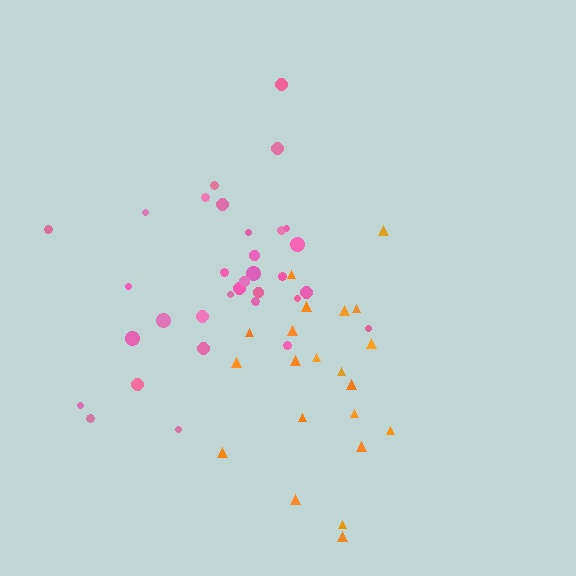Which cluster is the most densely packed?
Pink.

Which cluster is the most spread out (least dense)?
Orange.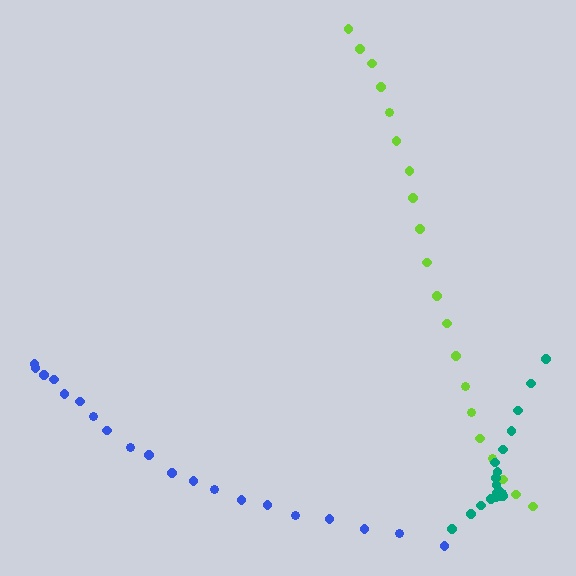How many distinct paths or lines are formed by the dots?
There are 3 distinct paths.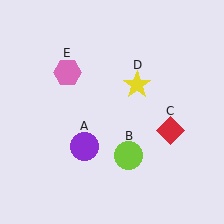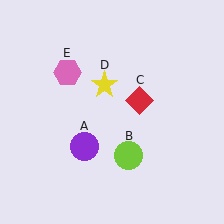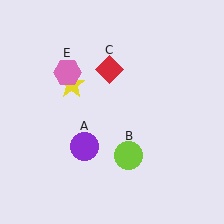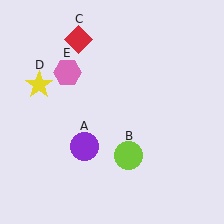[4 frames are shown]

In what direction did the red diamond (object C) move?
The red diamond (object C) moved up and to the left.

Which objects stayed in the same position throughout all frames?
Purple circle (object A) and lime circle (object B) and pink hexagon (object E) remained stationary.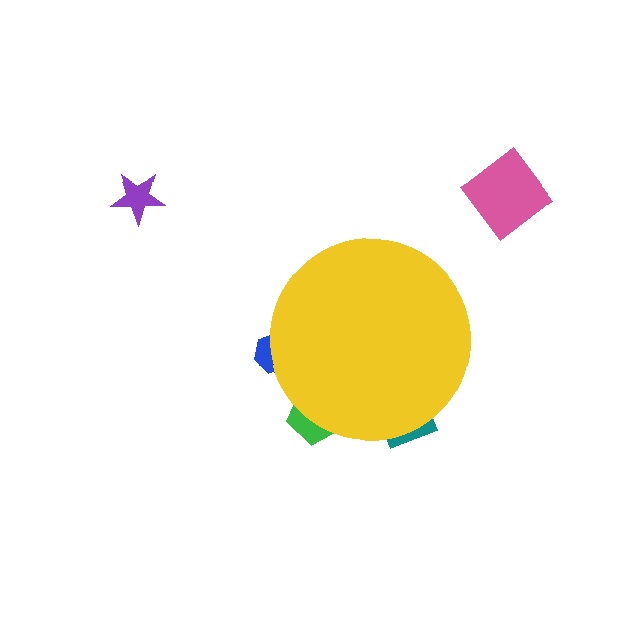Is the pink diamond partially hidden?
No, the pink diamond is fully visible.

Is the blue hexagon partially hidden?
Yes, the blue hexagon is partially hidden behind the yellow circle.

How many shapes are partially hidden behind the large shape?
3 shapes are partially hidden.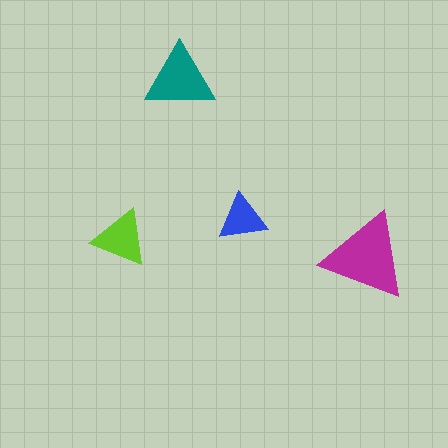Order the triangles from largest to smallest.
the magenta one, the teal one, the lime one, the blue one.